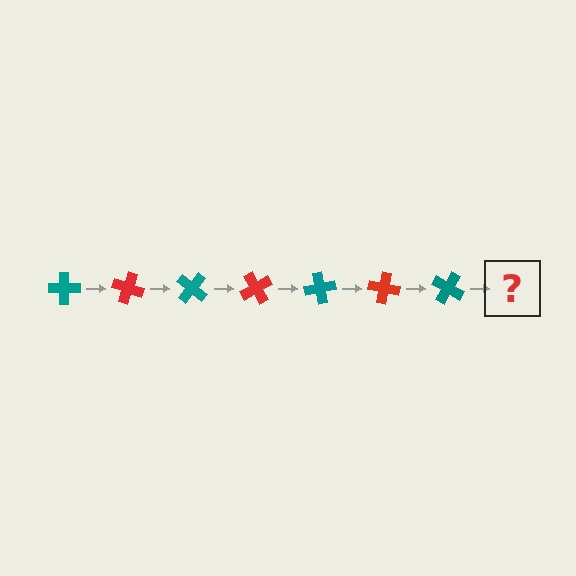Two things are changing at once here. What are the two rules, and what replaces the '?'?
The two rules are that it rotates 20 degrees each step and the color cycles through teal and red. The '?' should be a red cross, rotated 140 degrees from the start.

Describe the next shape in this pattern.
It should be a red cross, rotated 140 degrees from the start.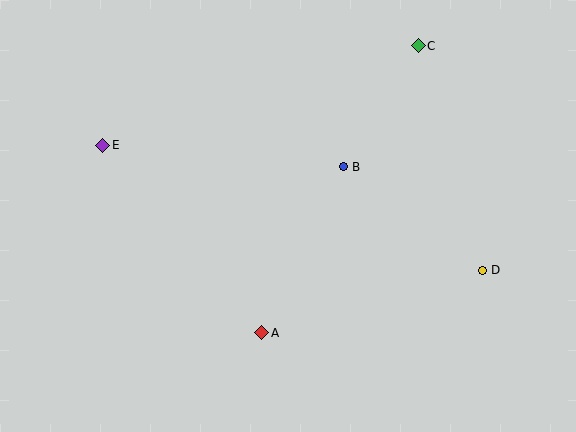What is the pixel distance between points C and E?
The distance between C and E is 331 pixels.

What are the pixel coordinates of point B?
Point B is at (343, 167).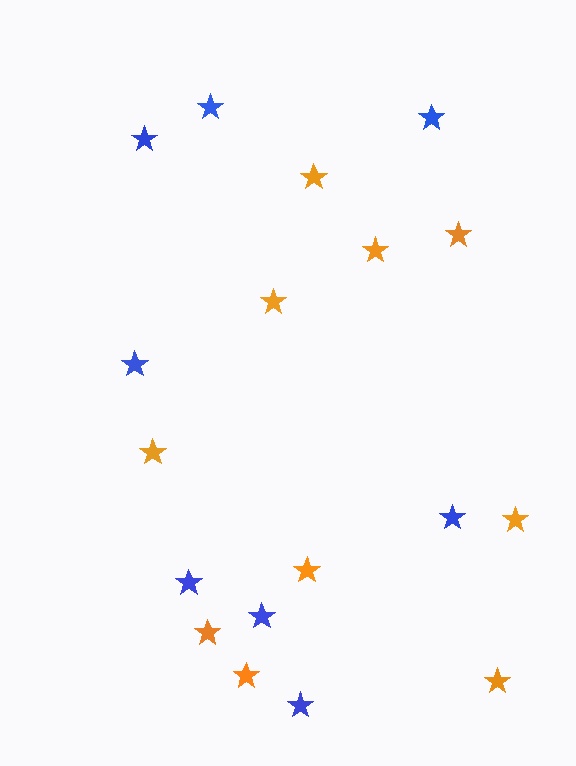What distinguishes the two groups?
There are 2 groups: one group of blue stars (8) and one group of orange stars (10).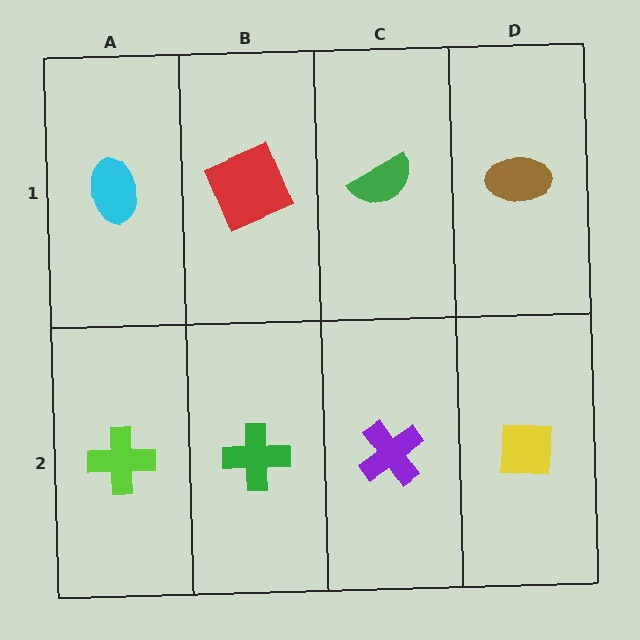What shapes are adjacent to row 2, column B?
A red square (row 1, column B), a lime cross (row 2, column A), a purple cross (row 2, column C).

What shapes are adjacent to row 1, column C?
A purple cross (row 2, column C), a red square (row 1, column B), a brown ellipse (row 1, column D).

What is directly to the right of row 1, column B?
A green semicircle.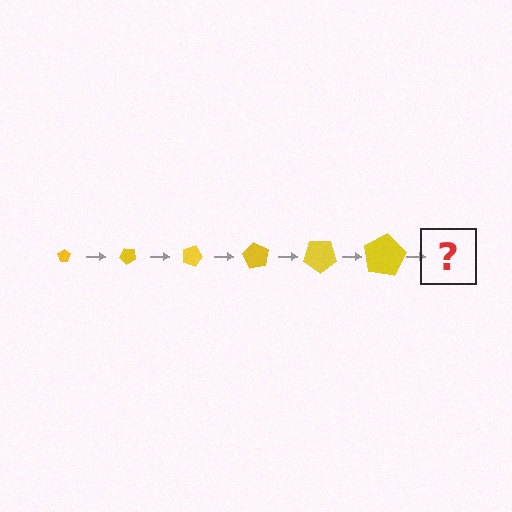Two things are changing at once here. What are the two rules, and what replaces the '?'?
The two rules are that the pentagon grows larger each step and it rotates 45 degrees each step. The '?' should be a pentagon, larger than the previous one and rotated 270 degrees from the start.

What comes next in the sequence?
The next element should be a pentagon, larger than the previous one and rotated 270 degrees from the start.